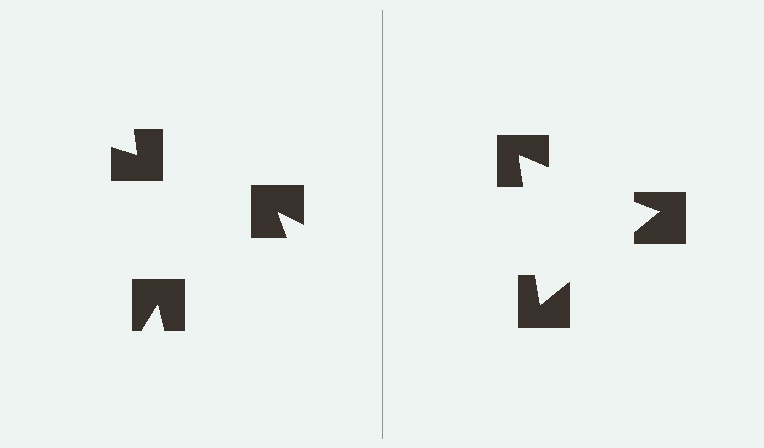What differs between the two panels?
The notched squares are positioned identically on both sides; only the wedge orientations differ. On the right they align to a triangle; on the left they are misaligned.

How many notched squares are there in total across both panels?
6 — 3 on each side.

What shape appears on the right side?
An illusory triangle.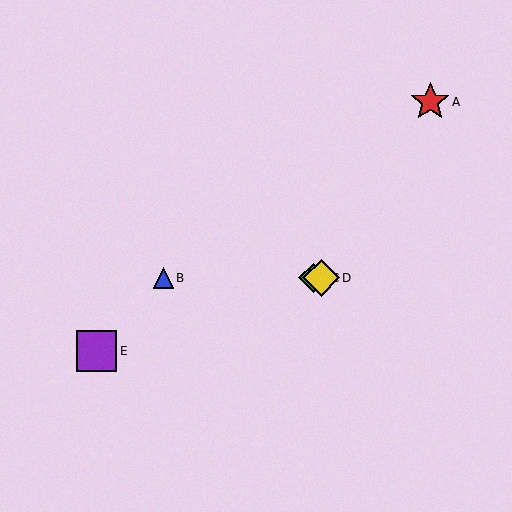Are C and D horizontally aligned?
Yes, both are at y≈278.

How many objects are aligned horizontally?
3 objects (B, C, D) are aligned horizontally.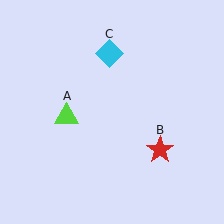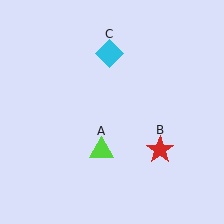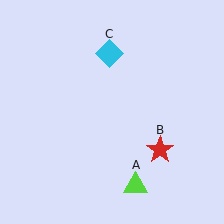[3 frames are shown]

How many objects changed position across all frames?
1 object changed position: lime triangle (object A).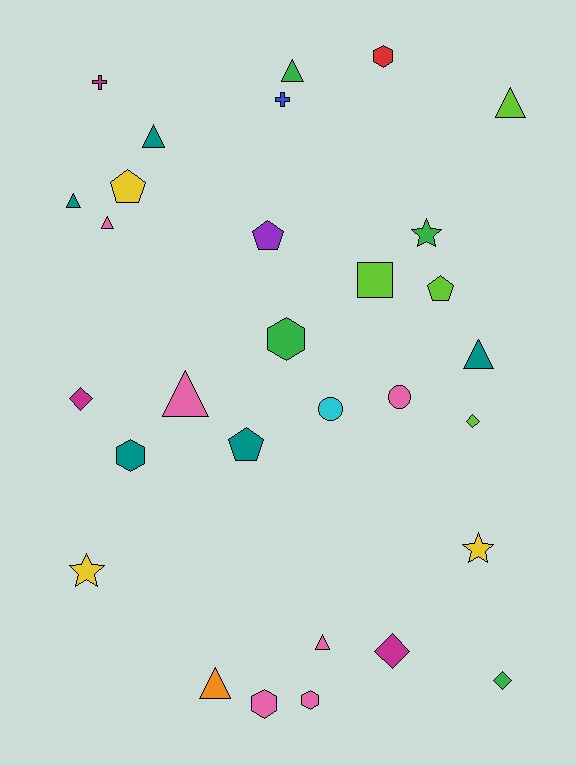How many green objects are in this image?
There are 4 green objects.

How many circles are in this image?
There are 2 circles.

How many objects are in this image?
There are 30 objects.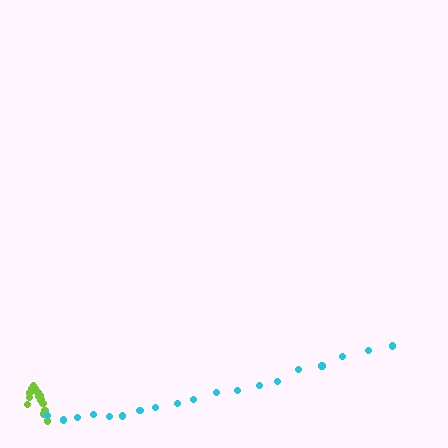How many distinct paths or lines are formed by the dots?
There are 2 distinct paths.